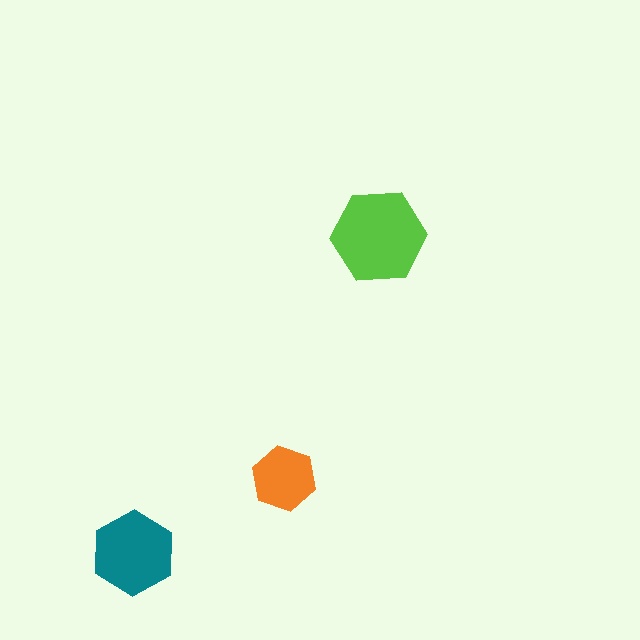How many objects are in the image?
There are 3 objects in the image.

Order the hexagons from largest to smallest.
the lime one, the teal one, the orange one.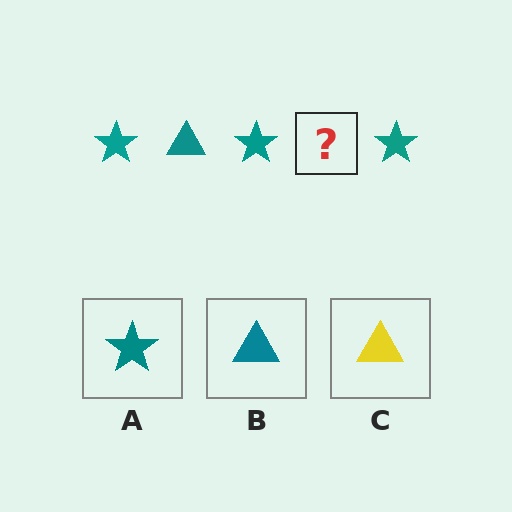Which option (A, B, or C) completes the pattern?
B.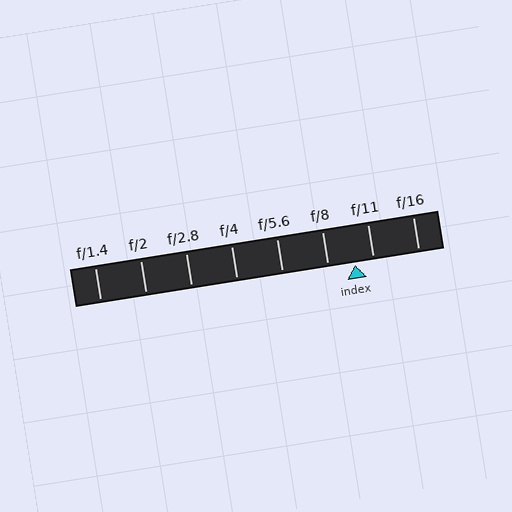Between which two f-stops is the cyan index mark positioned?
The index mark is between f/8 and f/11.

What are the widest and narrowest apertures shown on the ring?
The widest aperture shown is f/1.4 and the narrowest is f/16.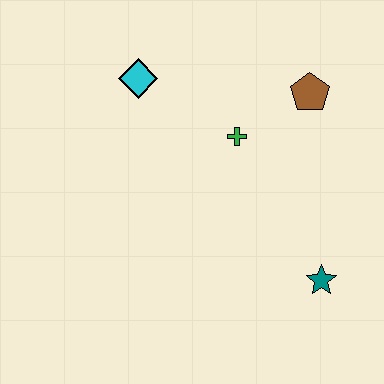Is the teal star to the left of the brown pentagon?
No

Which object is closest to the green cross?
The brown pentagon is closest to the green cross.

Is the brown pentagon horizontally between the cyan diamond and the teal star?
Yes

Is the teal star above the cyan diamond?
No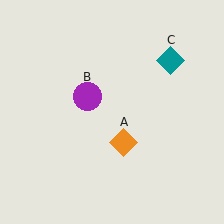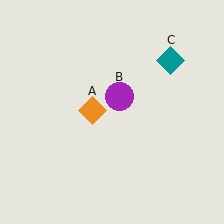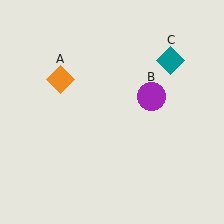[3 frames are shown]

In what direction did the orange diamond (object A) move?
The orange diamond (object A) moved up and to the left.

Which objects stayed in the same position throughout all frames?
Teal diamond (object C) remained stationary.